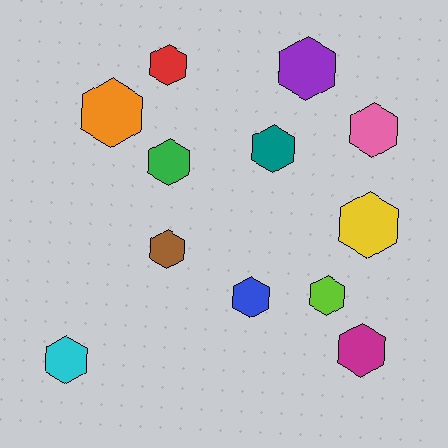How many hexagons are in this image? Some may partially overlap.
There are 12 hexagons.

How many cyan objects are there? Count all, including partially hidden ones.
There is 1 cyan object.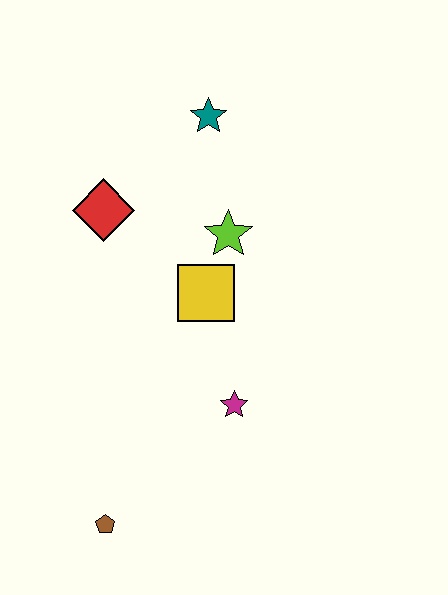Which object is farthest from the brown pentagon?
The teal star is farthest from the brown pentagon.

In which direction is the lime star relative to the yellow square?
The lime star is above the yellow square.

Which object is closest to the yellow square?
The lime star is closest to the yellow square.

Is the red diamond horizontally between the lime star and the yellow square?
No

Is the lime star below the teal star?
Yes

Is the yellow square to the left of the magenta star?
Yes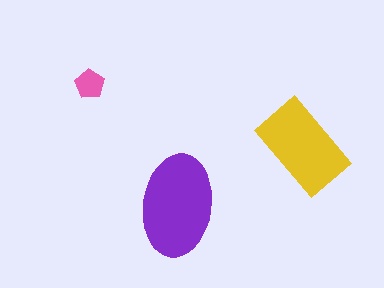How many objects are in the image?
There are 3 objects in the image.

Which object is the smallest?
The pink pentagon.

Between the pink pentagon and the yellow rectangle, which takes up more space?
The yellow rectangle.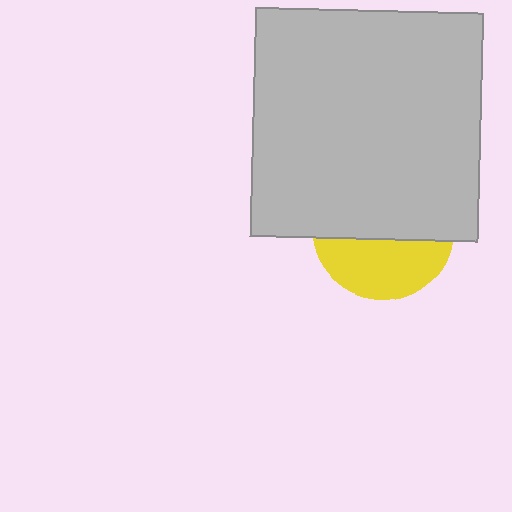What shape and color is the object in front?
The object in front is a light gray square.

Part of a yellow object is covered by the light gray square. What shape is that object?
It is a circle.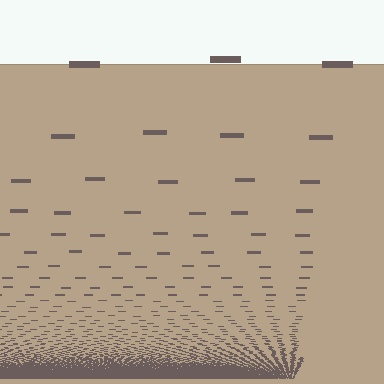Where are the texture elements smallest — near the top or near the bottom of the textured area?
Near the bottom.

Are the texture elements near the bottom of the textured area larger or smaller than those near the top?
Smaller. The gradient is inverted — elements near the bottom are smaller and denser.